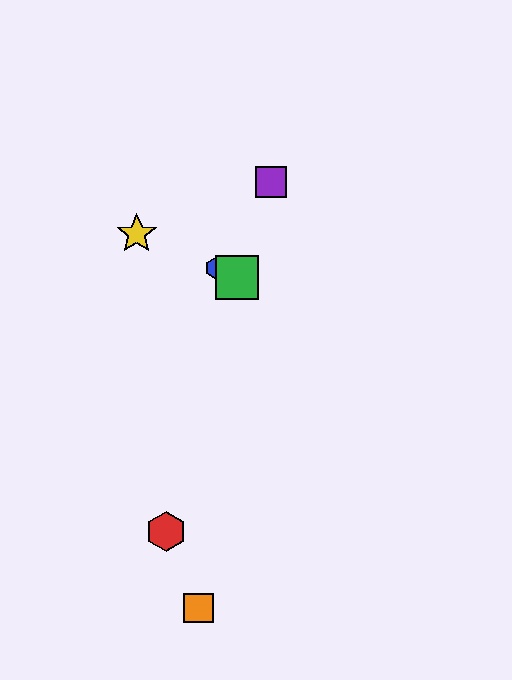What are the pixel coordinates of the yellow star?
The yellow star is at (137, 234).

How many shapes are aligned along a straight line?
3 shapes (the blue hexagon, the green square, the yellow star) are aligned along a straight line.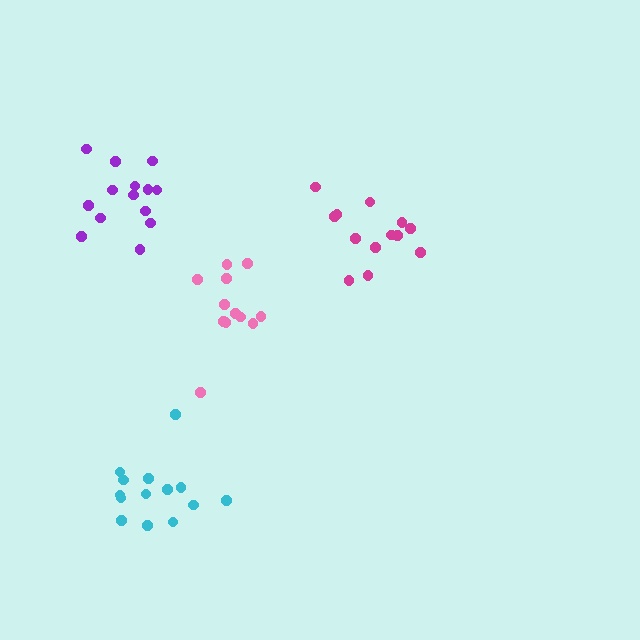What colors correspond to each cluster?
The clusters are colored: magenta, purple, pink, cyan.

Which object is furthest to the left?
The purple cluster is leftmost.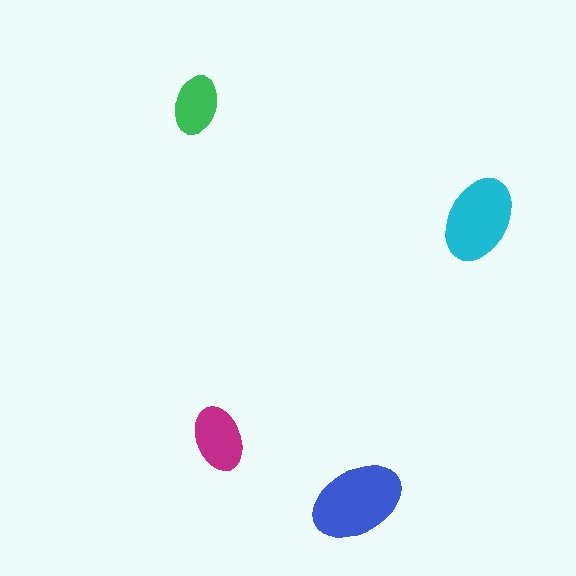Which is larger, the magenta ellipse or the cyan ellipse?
The cyan one.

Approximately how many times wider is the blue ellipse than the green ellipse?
About 1.5 times wider.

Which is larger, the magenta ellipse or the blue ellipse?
The blue one.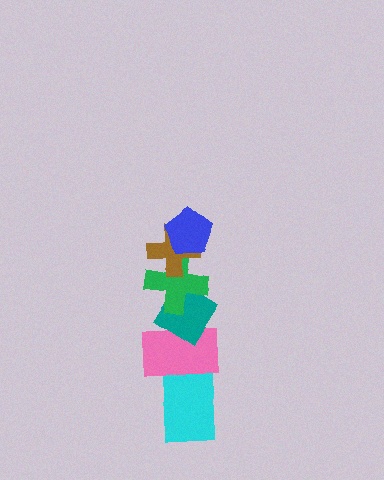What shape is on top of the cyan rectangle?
The pink rectangle is on top of the cyan rectangle.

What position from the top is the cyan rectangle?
The cyan rectangle is 6th from the top.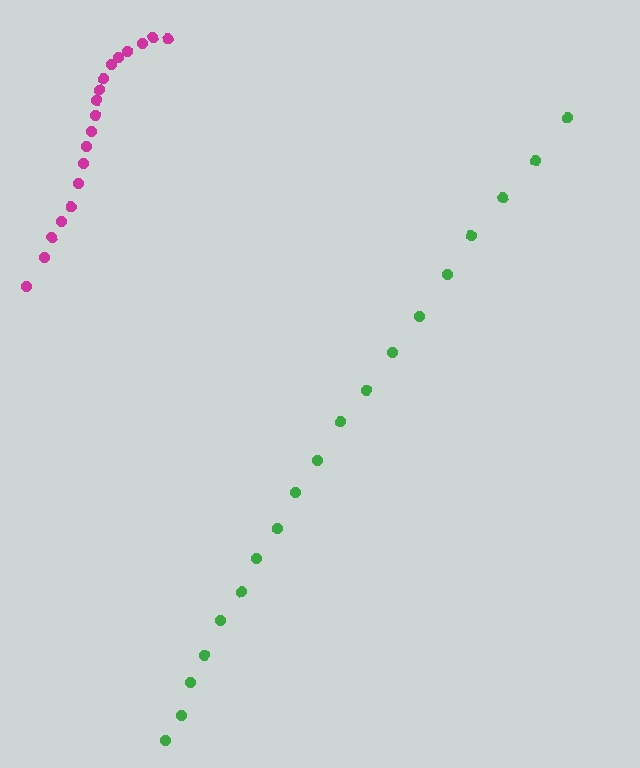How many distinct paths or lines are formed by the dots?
There are 2 distinct paths.